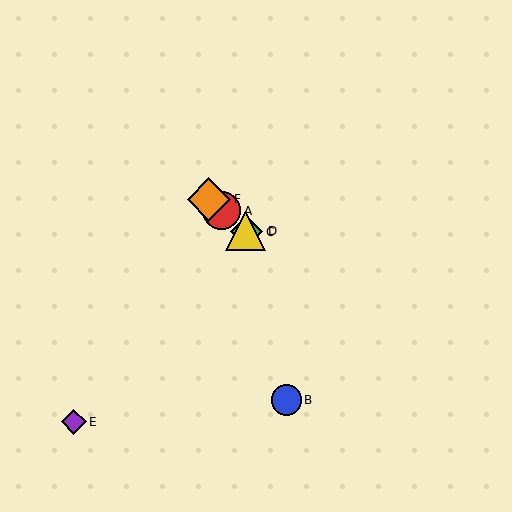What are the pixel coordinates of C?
Object C is at (246, 232).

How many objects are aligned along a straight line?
4 objects (A, C, D, F) are aligned along a straight line.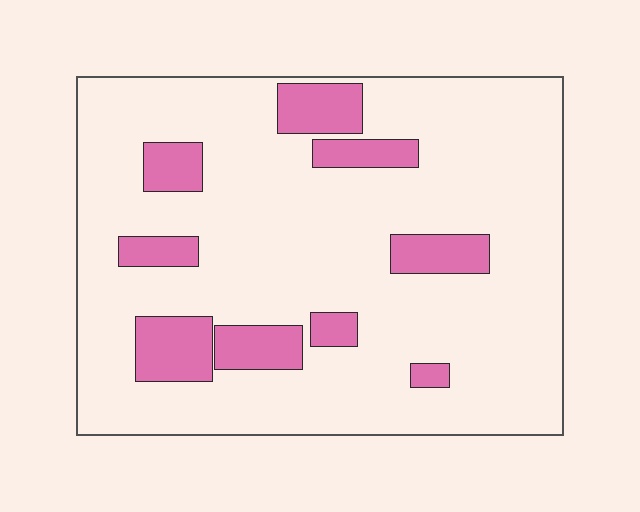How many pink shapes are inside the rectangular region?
9.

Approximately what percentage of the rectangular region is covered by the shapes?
Approximately 15%.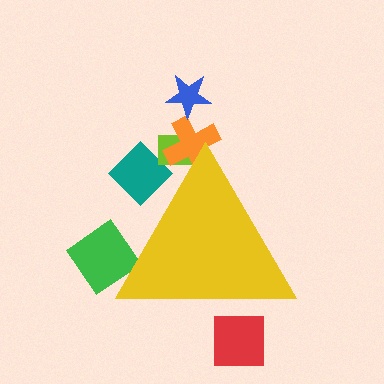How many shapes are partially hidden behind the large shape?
5 shapes are partially hidden.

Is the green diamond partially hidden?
Yes, the green diamond is partially hidden behind the yellow triangle.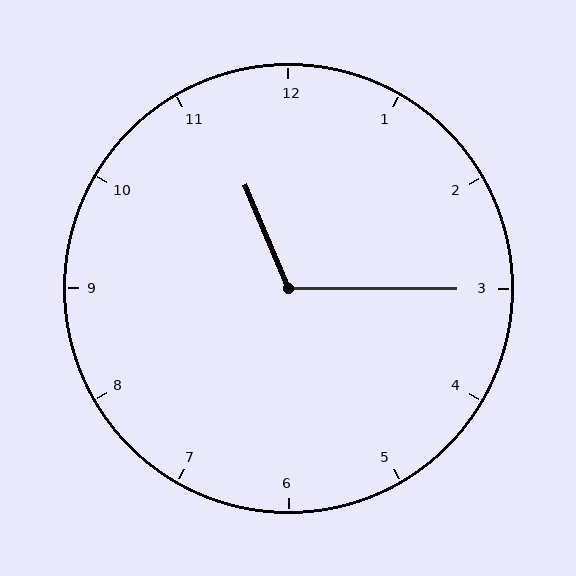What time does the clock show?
11:15.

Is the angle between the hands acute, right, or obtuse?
It is obtuse.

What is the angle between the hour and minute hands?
Approximately 112 degrees.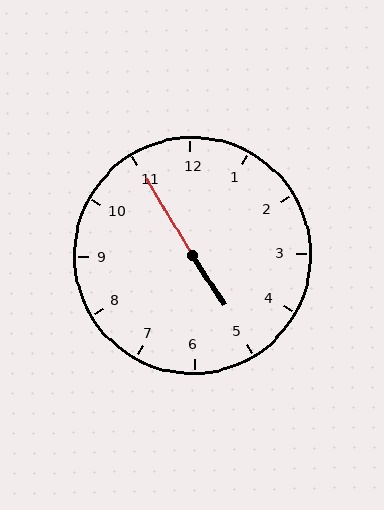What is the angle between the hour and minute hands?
Approximately 178 degrees.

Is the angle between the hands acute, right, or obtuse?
It is obtuse.